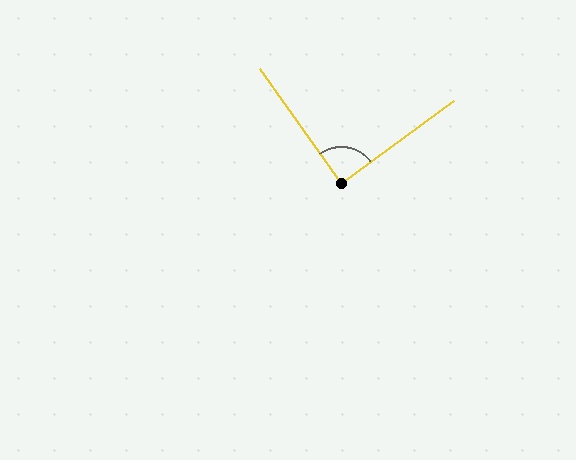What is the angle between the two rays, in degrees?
Approximately 89 degrees.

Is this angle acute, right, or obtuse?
It is approximately a right angle.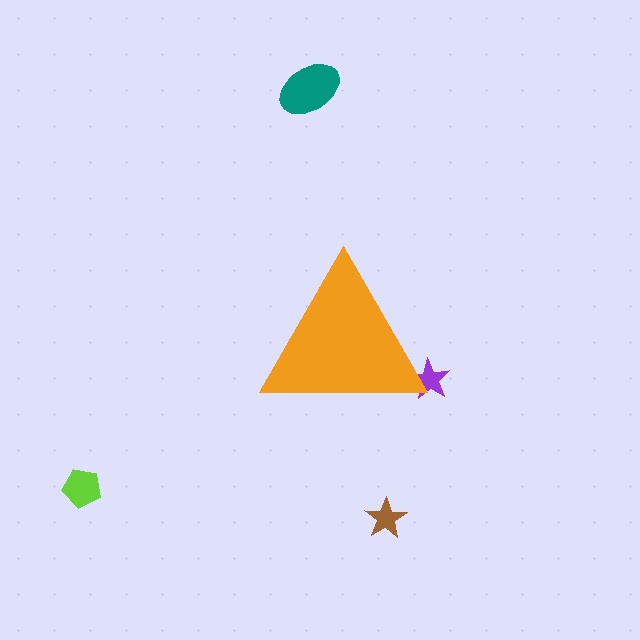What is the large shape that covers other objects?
An orange triangle.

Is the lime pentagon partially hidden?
No, the lime pentagon is fully visible.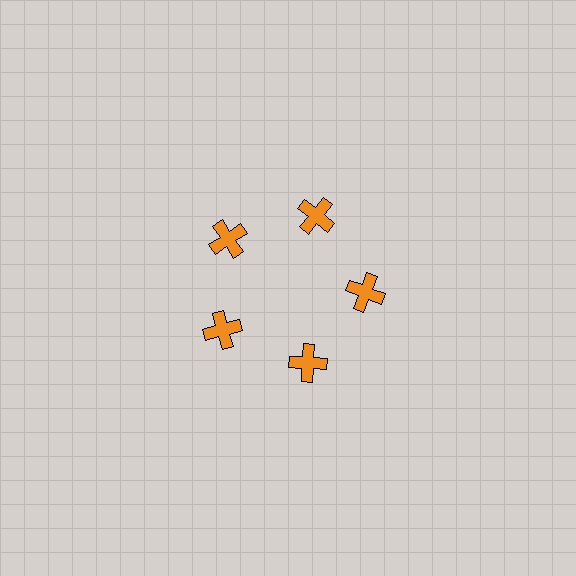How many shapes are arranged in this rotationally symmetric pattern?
There are 5 shapes, arranged in 5 groups of 1.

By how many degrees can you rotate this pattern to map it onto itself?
The pattern maps onto itself every 72 degrees of rotation.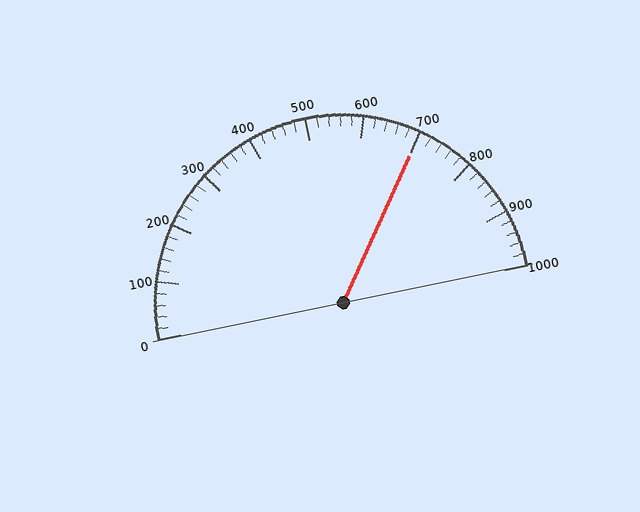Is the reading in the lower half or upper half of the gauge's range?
The reading is in the upper half of the range (0 to 1000).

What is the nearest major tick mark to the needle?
The nearest major tick mark is 700.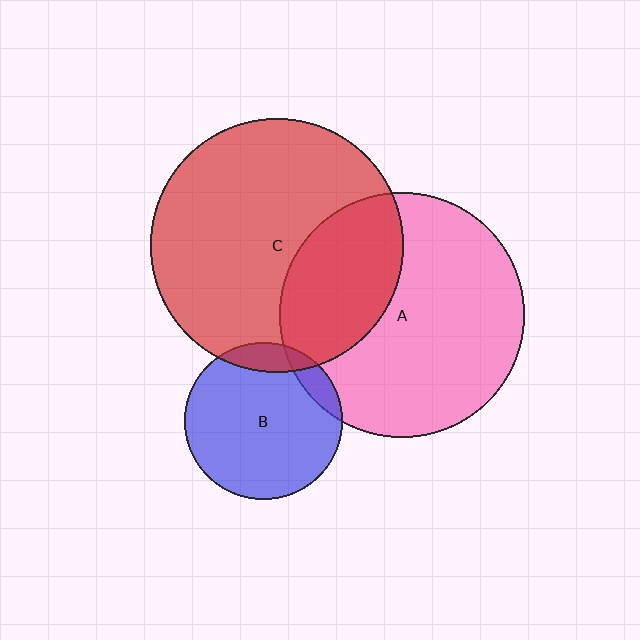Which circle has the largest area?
Circle C (red).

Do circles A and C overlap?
Yes.